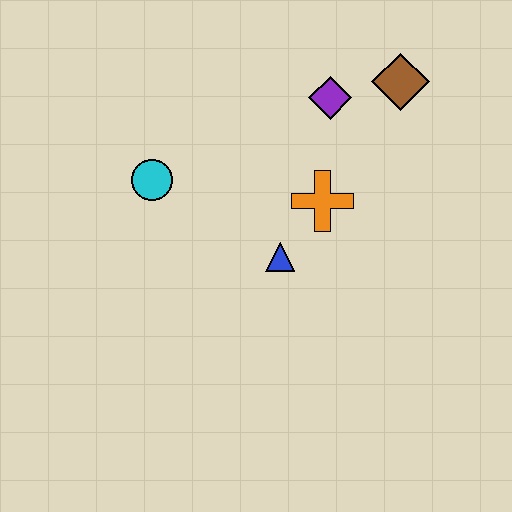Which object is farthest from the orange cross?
The cyan circle is farthest from the orange cross.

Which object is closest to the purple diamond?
The brown diamond is closest to the purple diamond.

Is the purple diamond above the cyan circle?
Yes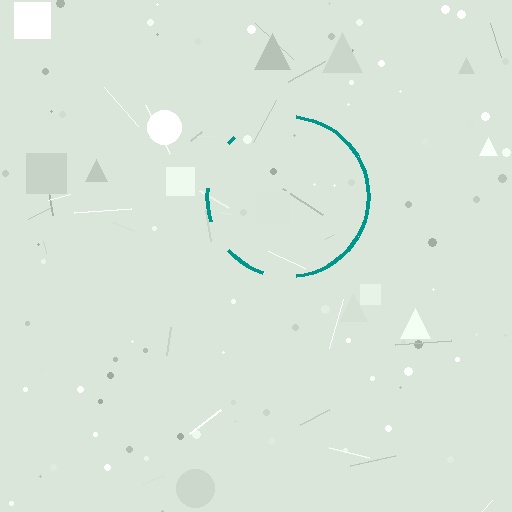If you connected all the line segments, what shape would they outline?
They would outline a circle.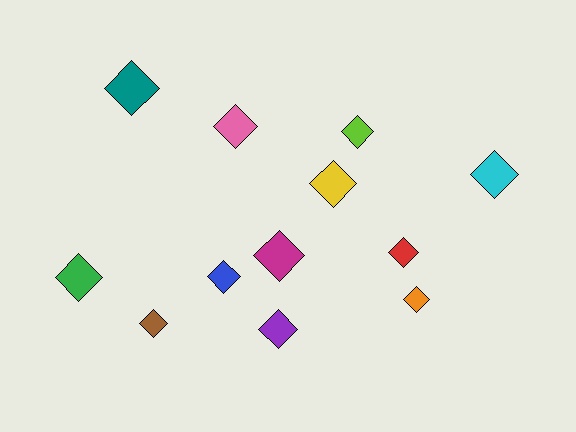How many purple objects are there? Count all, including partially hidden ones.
There is 1 purple object.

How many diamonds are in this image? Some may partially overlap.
There are 12 diamonds.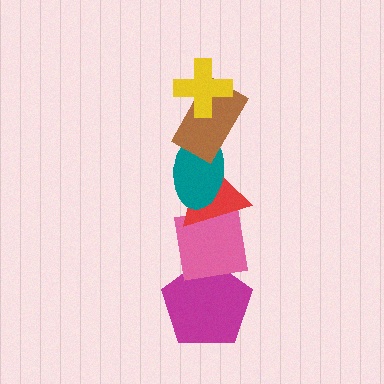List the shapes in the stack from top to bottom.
From top to bottom: the yellow cross, the brown rectangle, the teal ellipse, the red triangle, the pink square, the magenta pentagon.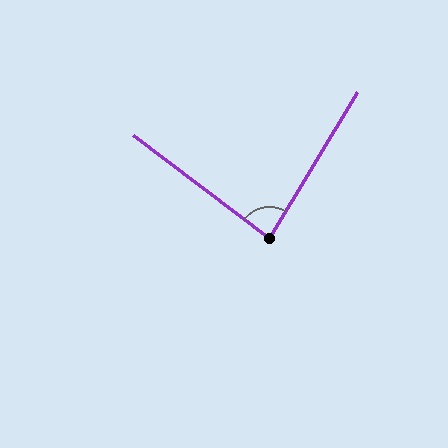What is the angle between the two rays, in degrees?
Approximately 84 degrees.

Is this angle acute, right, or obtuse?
It is acute.